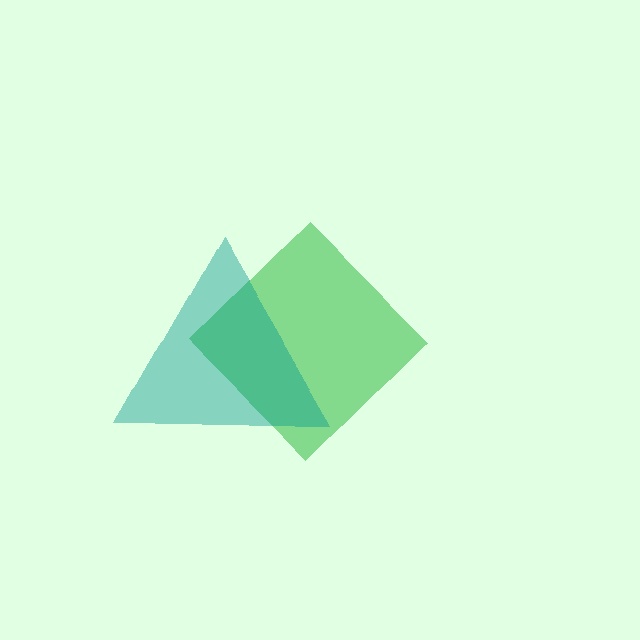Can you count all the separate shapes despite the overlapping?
Yes, there are 2 separate shapes.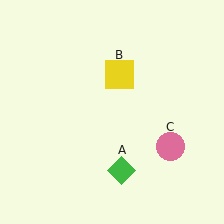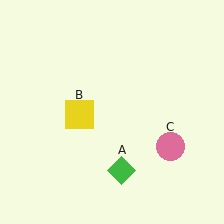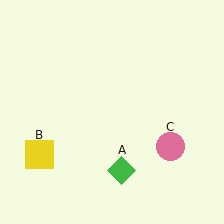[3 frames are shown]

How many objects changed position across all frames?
1 object changed position: yellow square (object B).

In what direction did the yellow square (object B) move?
The yellow square (object B) moved down and to the left.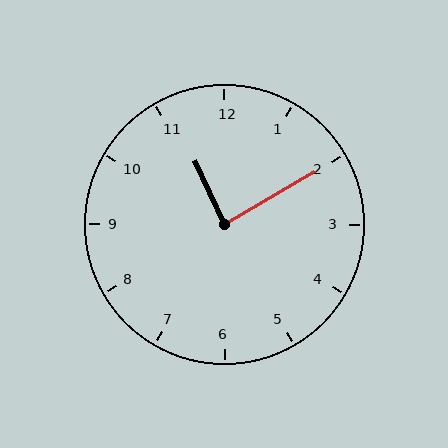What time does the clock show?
11:10.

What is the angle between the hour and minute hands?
Approximately 85 degrees.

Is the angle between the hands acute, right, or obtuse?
It is right.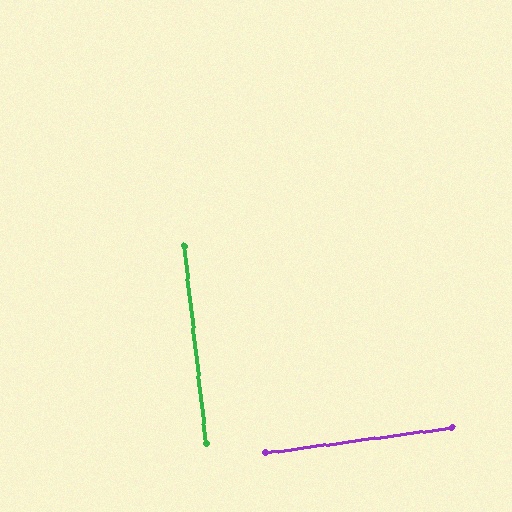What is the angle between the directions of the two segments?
Approximately 89 degrees.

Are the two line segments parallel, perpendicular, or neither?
Perpendicular — they meet at approximately 89°.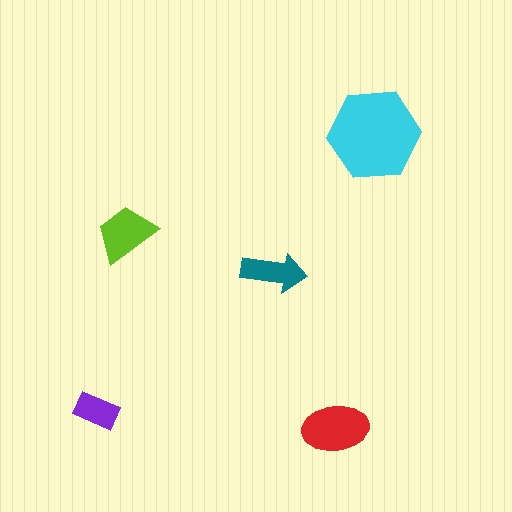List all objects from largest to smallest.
The cyan hexagon, the red ellipse, the lime trapezoid, the teal arrow, the purple rectangle.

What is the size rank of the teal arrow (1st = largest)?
4th.